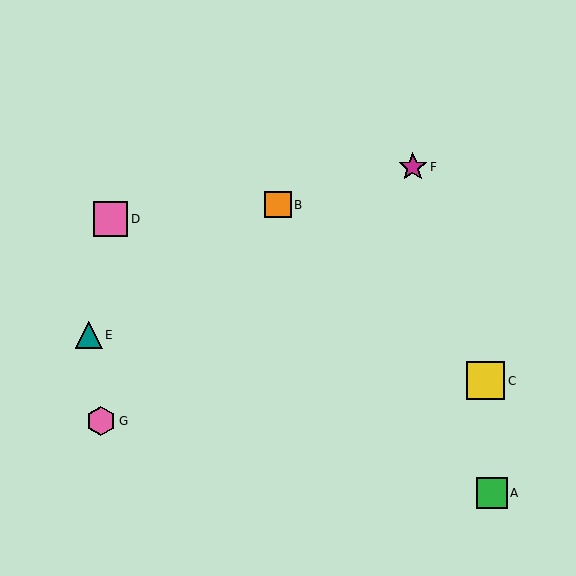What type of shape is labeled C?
Shape C is a yellow square.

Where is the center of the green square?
The center of the green square is at (492, 493).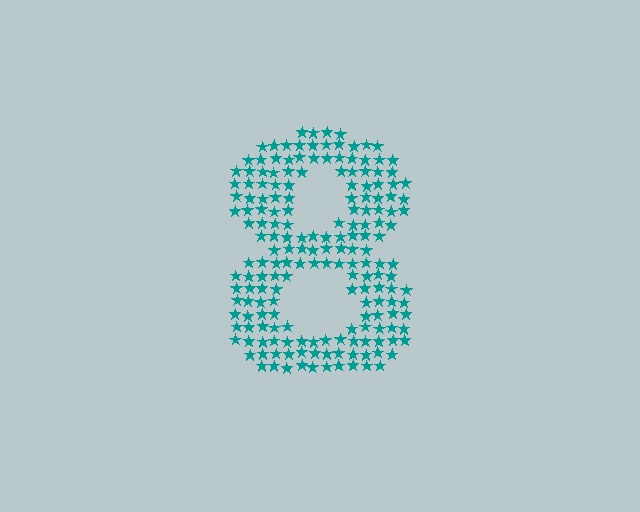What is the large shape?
The large shape is the digit 8.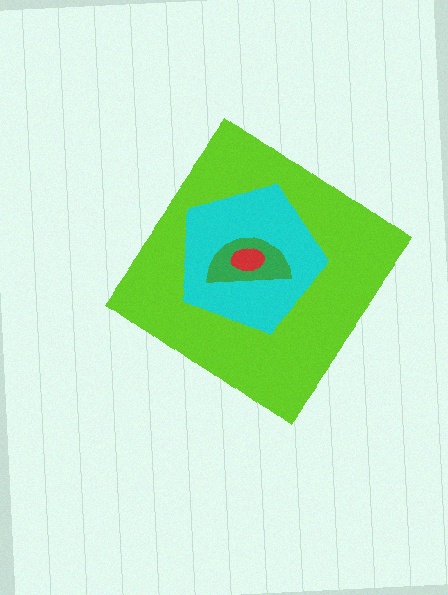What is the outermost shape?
The lime diamond.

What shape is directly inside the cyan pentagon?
The green semicircle.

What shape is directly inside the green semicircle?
The red ellipse.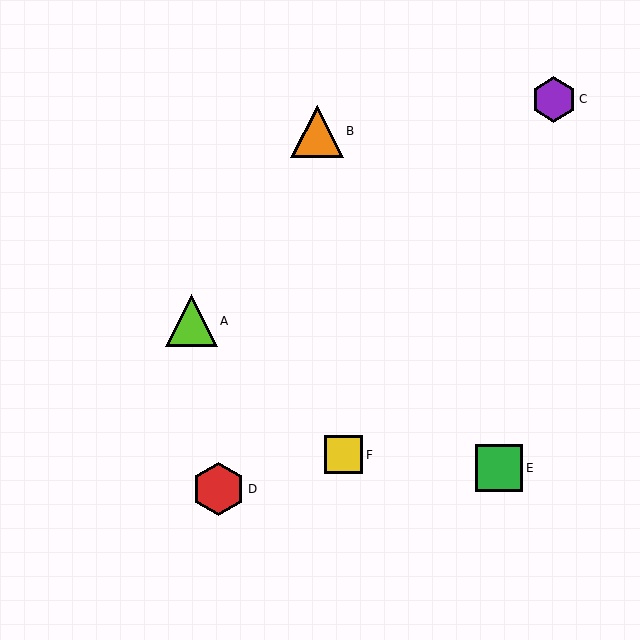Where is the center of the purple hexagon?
The center of the purple hexagon is at (554, 100).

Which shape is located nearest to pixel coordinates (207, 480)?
The red hexagon (labeled D) at (219, 489) is nearest to that location.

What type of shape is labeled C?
Shape C is a purple hexagon.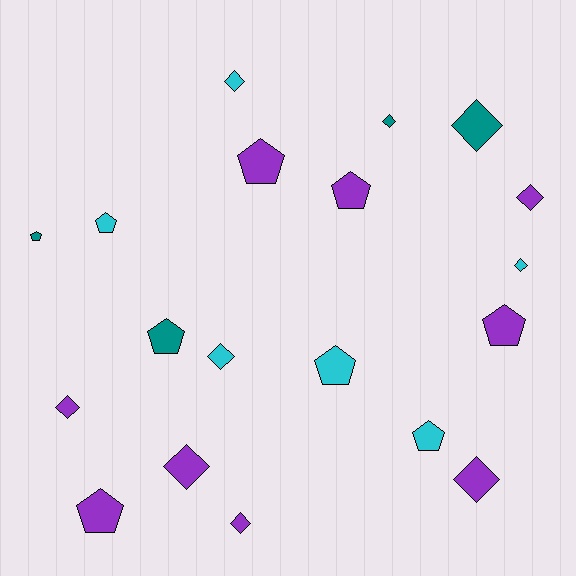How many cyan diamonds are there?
There are 3 cyan diamonds.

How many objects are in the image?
There are 19 objects.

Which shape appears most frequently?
Diamond, with 10 objects.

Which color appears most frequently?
Purple, with 9 objects.